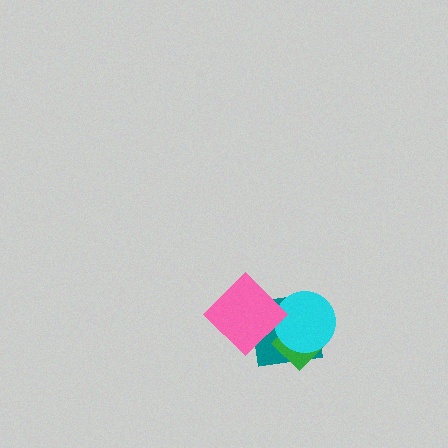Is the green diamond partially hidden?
Yes, it is partially covered by another shape.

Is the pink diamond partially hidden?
No, no other shape covers it.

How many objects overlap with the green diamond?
3 objects overlap with the green diamond.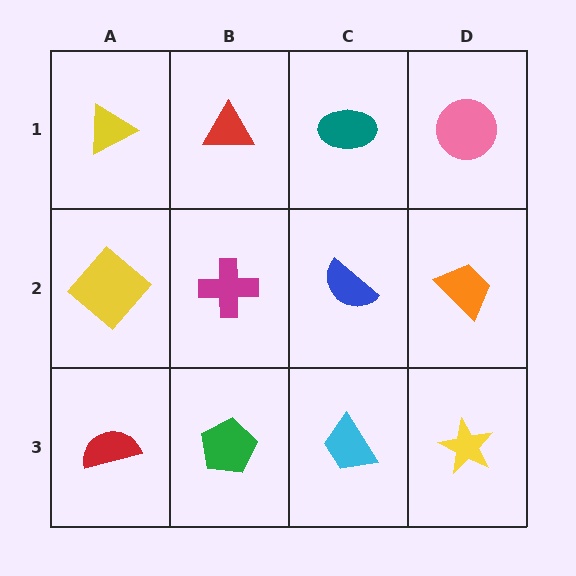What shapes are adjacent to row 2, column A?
A yellow triangle (row 1, column A), a red semicircle (row 3, column A), a magenta cross (row 2, column B).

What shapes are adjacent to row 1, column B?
A magenta cross (row 2, column B), a yellow triangle (row 1, column A), a teal ellipse (row 1, column C).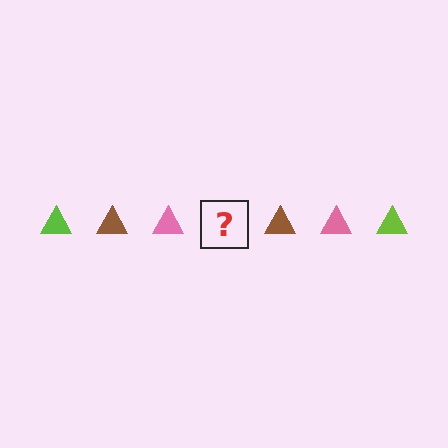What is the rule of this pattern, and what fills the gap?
The rule is that the pattern cycles through lime, brown, pink triangles. The gap should be filled with a lime triangle.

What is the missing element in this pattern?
The missing element is a lime triangle.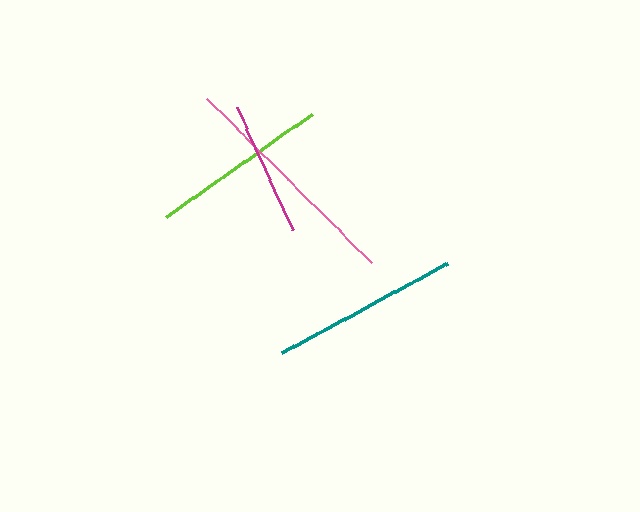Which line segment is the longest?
The pink line is the longest at approximately 232 pixels.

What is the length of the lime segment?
The lime segment is approximately 179 pixels long.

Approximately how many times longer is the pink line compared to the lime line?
The pink line is approximately 1.3 times the length of the lime line.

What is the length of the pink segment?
The pink segment is approximately 232 pixels long.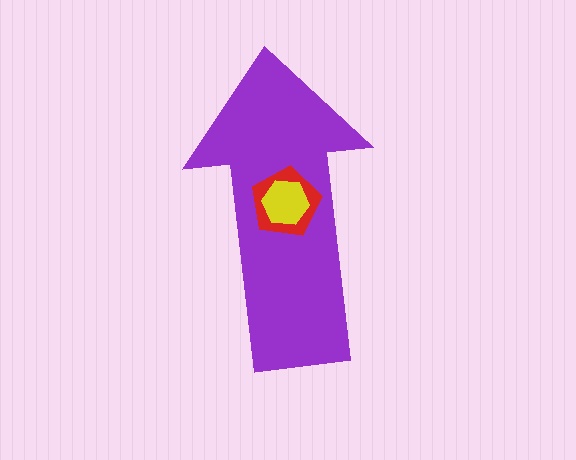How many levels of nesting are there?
3.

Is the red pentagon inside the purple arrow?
Yes.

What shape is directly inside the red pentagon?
The yellow hexagon.